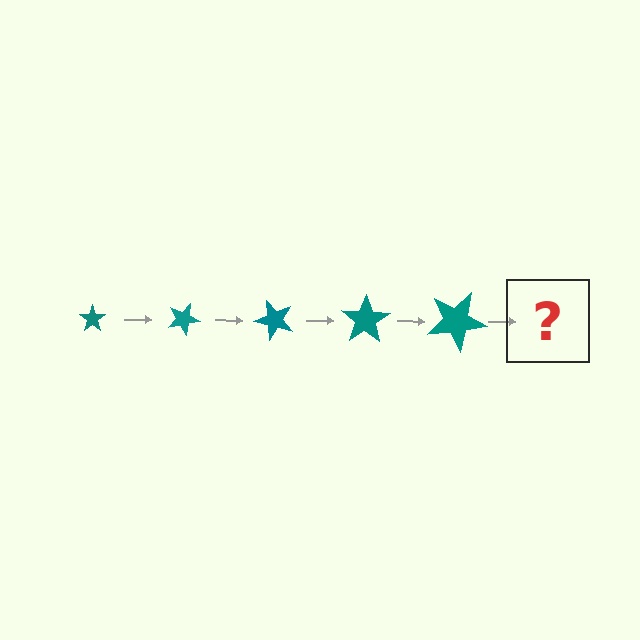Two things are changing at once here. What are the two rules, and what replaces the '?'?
The two rules are that the star grows larger each step and it rotates 25 degrees each step. The '?' should be a star, larger than the previous one and rotated 125 degrees from the start.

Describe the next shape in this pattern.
It should be a star, larger than the previous one and rotated 125 degrees from the start.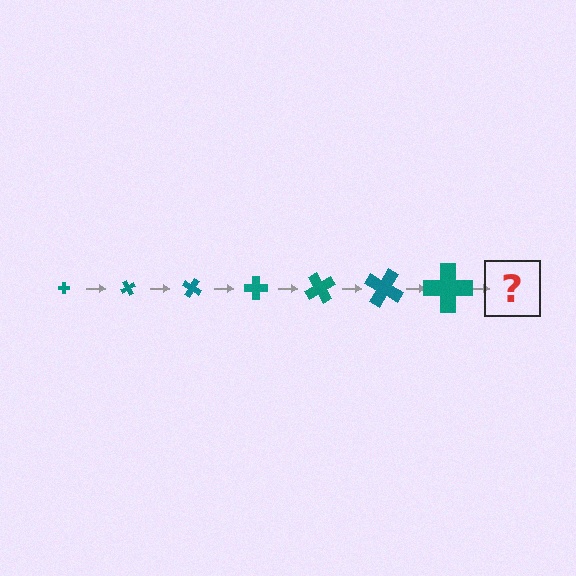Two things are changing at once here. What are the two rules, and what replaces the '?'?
The two rules are that the cross grows larger each step and it rotates 60 degrees each step. The '?' should be a cross, larger than the previous one and rotated 420 degrees from the start.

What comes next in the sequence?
The next element should be a cross, larger than the previous one and rotated 420 degrees from the start.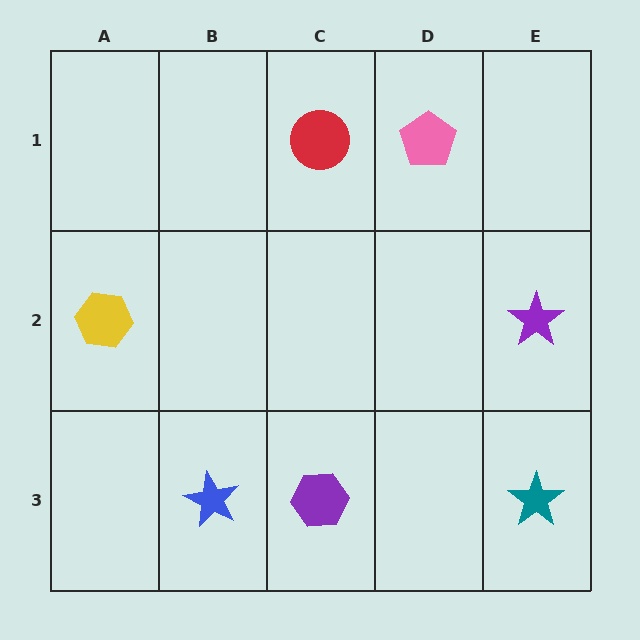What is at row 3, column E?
A teal star.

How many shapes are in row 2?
2 shapes.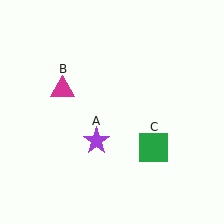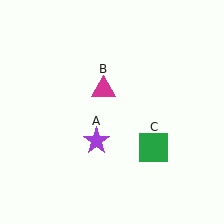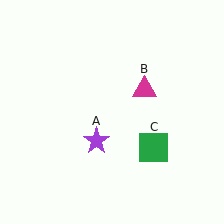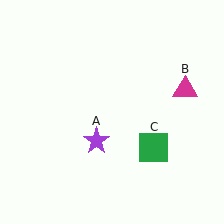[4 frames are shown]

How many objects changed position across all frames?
1 object changed position: magenta triangle (object B).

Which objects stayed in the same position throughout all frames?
Purple star (object A) and green square (object C) remained stationary.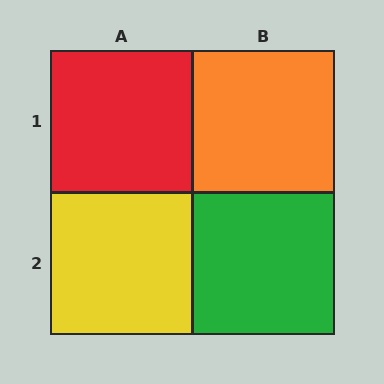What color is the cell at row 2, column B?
Green.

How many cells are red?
1 cell is red.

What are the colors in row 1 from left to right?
Red, orange.